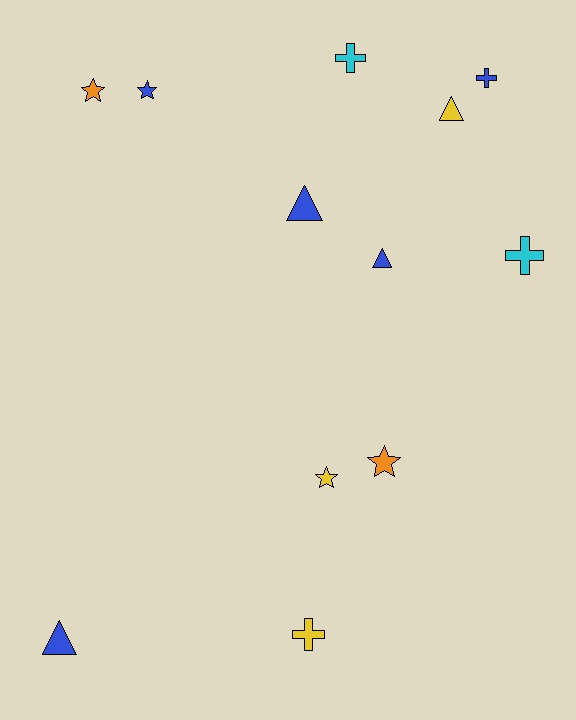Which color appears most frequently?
Blue, with 5 objects.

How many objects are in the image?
There are 12 objects.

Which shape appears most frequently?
Star, with 4 objects.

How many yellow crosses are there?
There is 1 yellow cross.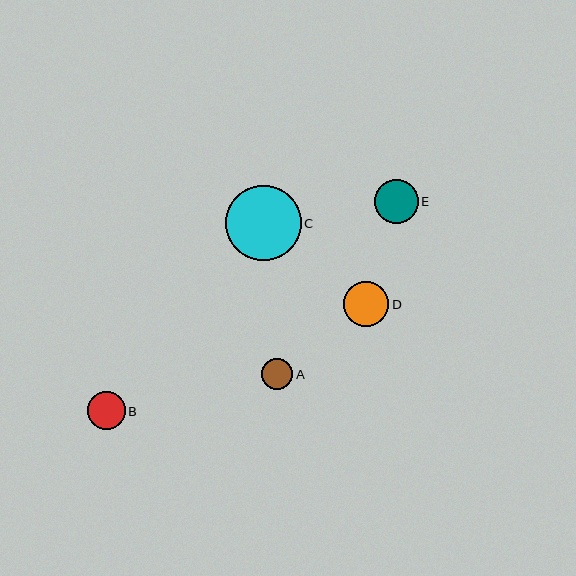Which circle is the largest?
Circle C is the largest with a size of approximately 75 pixels.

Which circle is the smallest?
Circle A is the smallest with a size of approximately 32 pixels.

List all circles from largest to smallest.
From largest to smallest: C, D, E, B, A.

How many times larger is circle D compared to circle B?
Circle D is approximately 1.2 times the size of circle B.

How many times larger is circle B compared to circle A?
Circle B is approximately 1.2 times the size of circle A.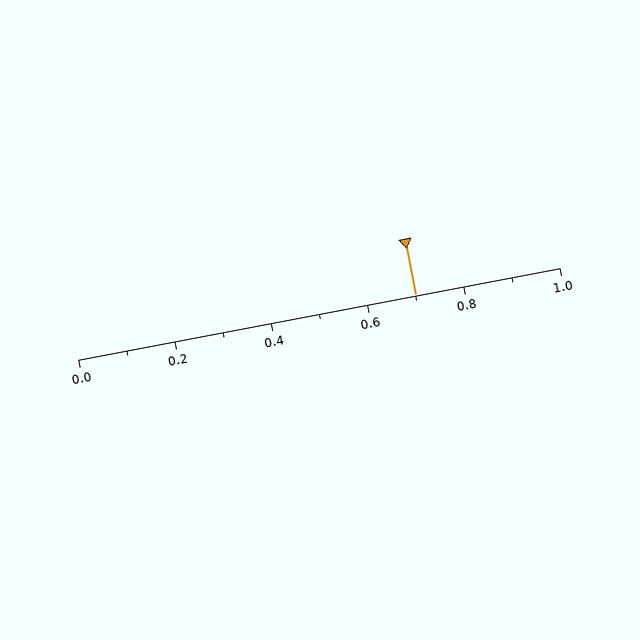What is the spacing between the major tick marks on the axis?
The major ticks are spaced 0.2 apart.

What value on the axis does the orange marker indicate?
The marker indicates approximately 0.7.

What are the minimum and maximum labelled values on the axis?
The axis runs from 0.0 to 1.0.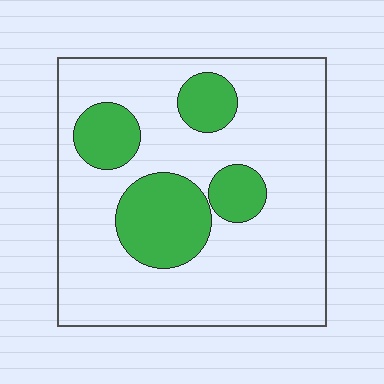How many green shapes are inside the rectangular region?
4.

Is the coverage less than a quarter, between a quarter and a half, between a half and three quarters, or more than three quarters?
Less than a quarter.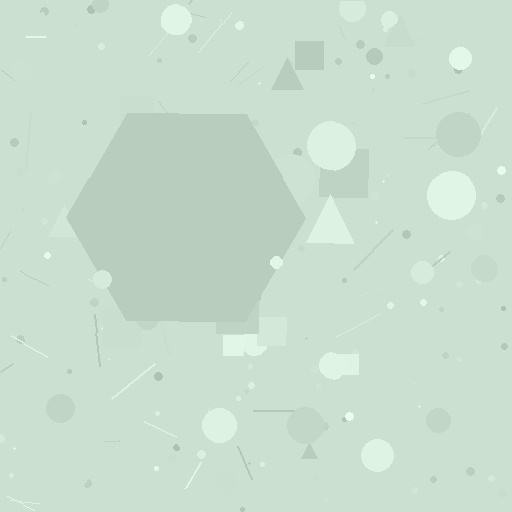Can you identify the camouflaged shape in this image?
The camouflaged shape is a hexagon.